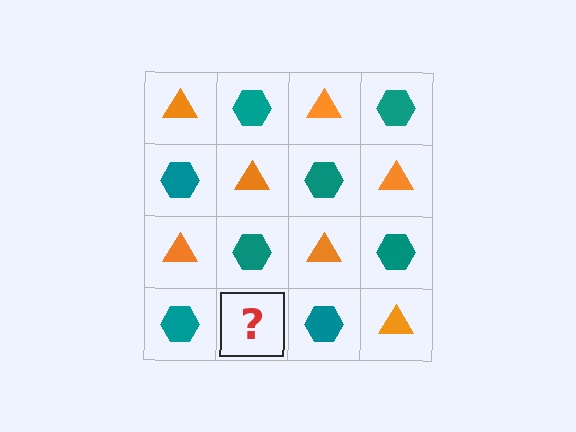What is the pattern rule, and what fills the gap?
The rule is that it alternates orange triangle and teal hexagon in a checkerboard pattern. The gap should be filled with an orange triangle.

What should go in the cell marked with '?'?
The missing cell should contain an orange triangle.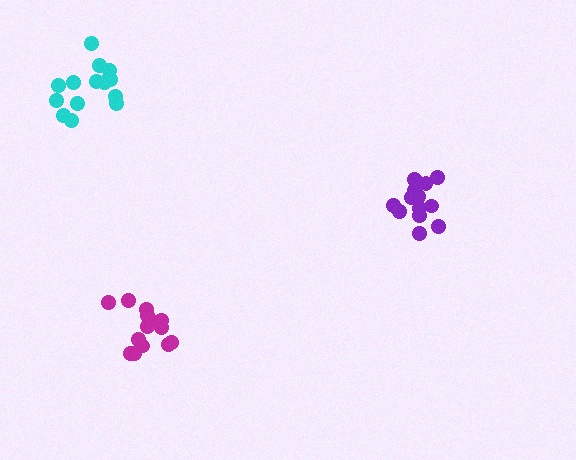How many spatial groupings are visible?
There are 3 spatial groupings.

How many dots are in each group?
Group 1: 14 dots, Group 2: 14 dots, Group 3: 14 dots (42 total).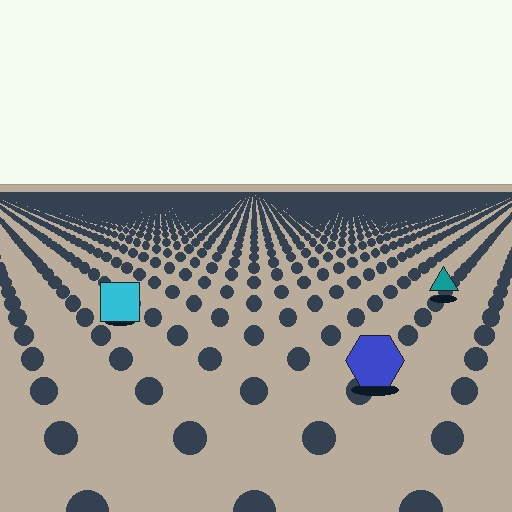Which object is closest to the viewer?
The blue hexagon is closest. The texture marks near it are larger and more spread out.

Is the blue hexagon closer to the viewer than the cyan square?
Yes. The blue hexagon is closer — you can tell from the texture gradient: the ground texture is coarser near it.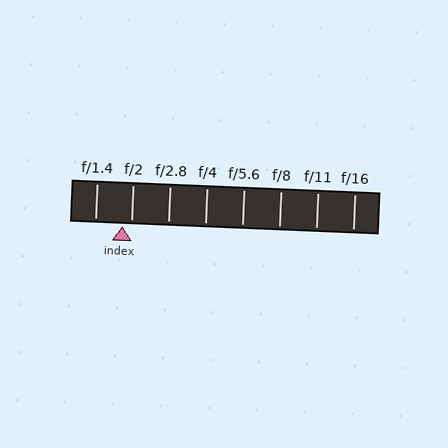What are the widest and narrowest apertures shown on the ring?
The widest aperture shown is f/1.4 and the narrowest is f/16.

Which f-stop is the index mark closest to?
The index mark is closest to f/2.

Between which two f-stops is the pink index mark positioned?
The index mark is between f/1.4 and f/2.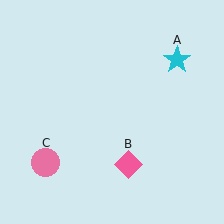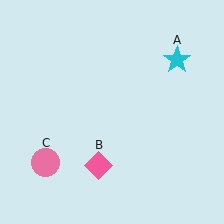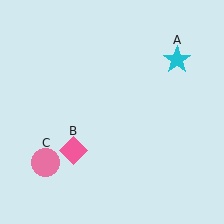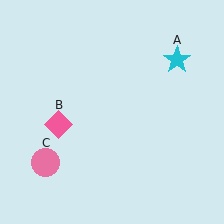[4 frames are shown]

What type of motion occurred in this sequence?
The pink diamond (object B) rotated clockwise around the center of the scene.